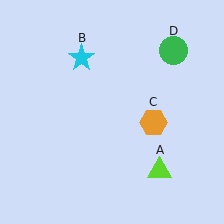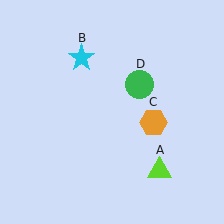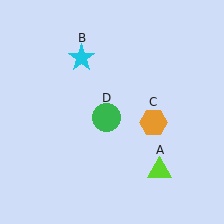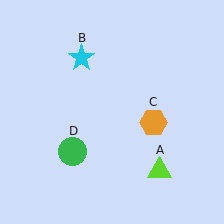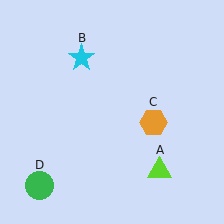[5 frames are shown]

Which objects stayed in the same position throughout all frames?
Lime triangle (object A) and cyan star (object B) and orange hexagon (object C) remained stationary.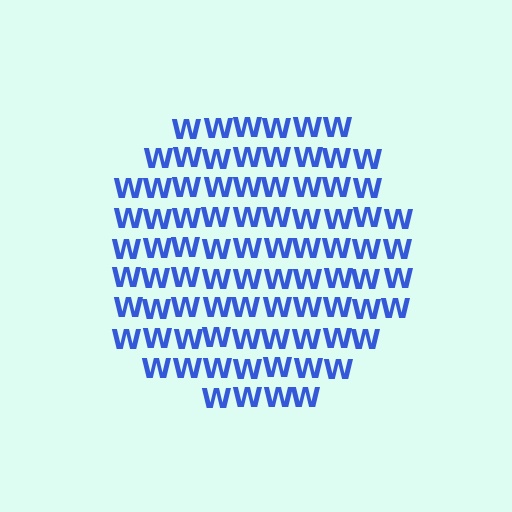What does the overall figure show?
The overall figure shows a circle.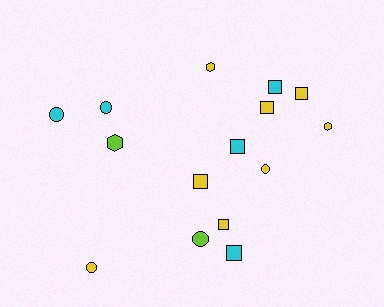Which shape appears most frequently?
Square, with 7 objects.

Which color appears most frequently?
Yellow, with 8 objects.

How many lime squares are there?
There are no lime squares.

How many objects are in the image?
There are 15 objects.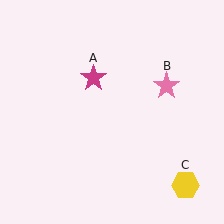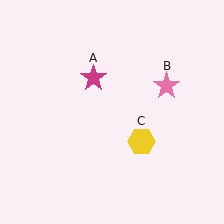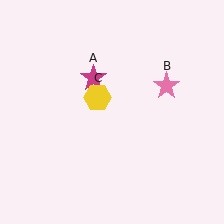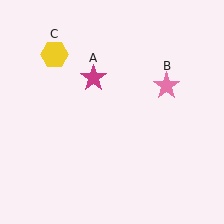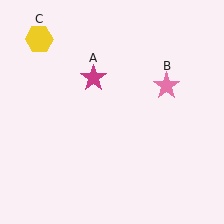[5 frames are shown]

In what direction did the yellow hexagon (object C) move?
The yellow hexagon (object C) moved up and to the left.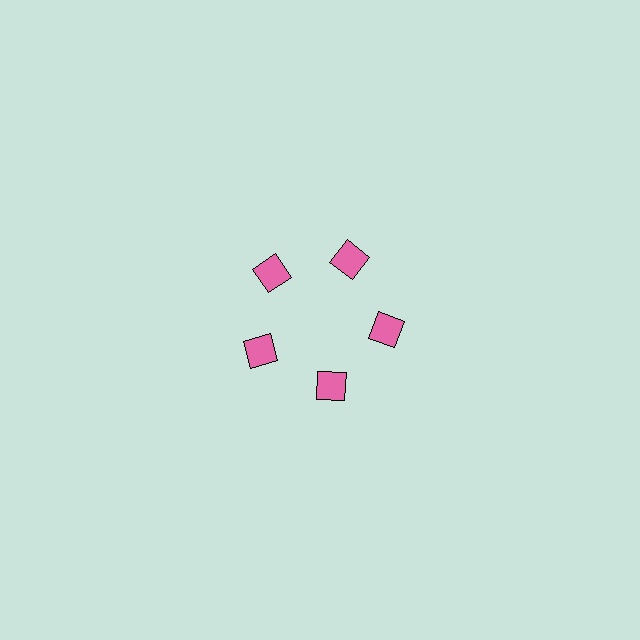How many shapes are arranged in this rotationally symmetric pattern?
There are 5 shapes, arranged in 5 groups of 1.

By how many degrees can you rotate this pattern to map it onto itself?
The pattern maps onto itself every 72 degrees of rotation.